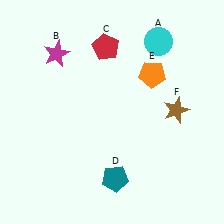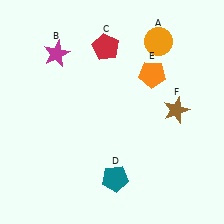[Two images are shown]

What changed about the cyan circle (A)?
In Image 1, A is cyan. In Image 2, it changed to orange.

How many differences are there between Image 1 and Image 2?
There is 1 difference between the two images.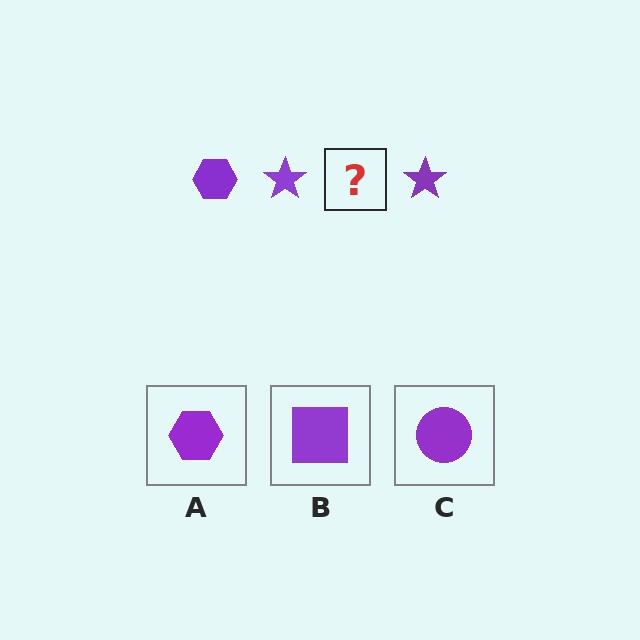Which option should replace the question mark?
Option A.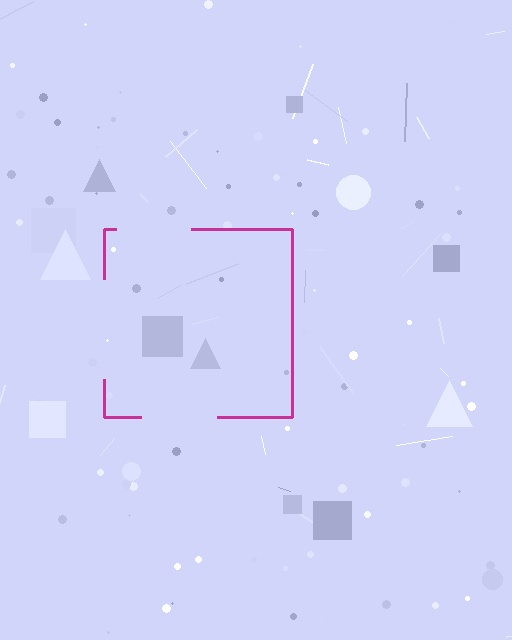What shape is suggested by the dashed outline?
The dashed outline suggests a square.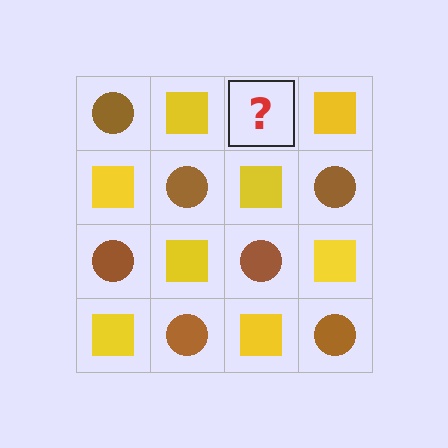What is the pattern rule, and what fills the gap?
The rule is that it alternates brown circle and yellow square in a checkerboard pattern. The gap should be filled with a brown circle.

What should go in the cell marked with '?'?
The missing cell should contain a brown circle.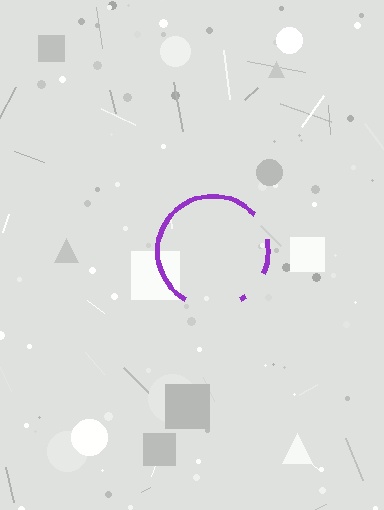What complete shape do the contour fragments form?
The contour fragments form a circle.